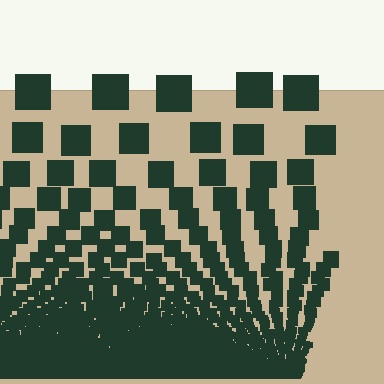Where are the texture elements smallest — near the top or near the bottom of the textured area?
Near the bottom.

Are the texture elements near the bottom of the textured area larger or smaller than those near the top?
Smaller. The gradient is inverted — elements near the bottom are smaller and denser.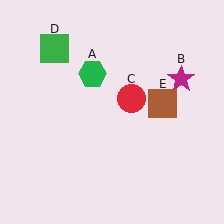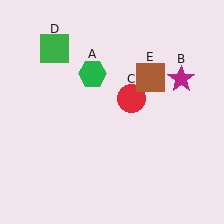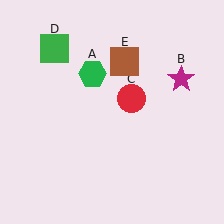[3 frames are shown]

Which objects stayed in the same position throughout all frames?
Green hexagon (object A) and magenta star (object B) and red circle (object C) and green square (object D) remained stationary.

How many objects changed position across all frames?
1 object changed position: brown square (object E).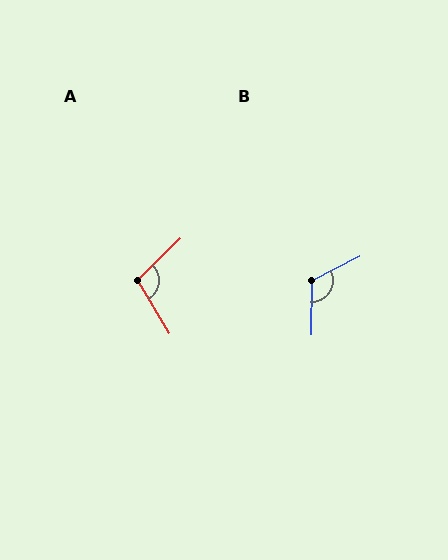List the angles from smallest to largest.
A (103°), B (118°).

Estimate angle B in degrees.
Approximately 118 degrees.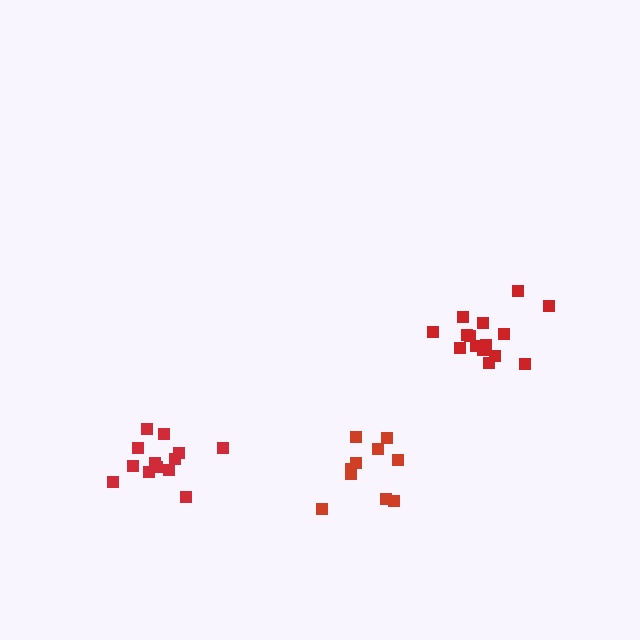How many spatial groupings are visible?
There are 3 spatial groupings.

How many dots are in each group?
Group 1: 15 dots, Group 2: 13 dots, Group 3: 10 dots (38 total).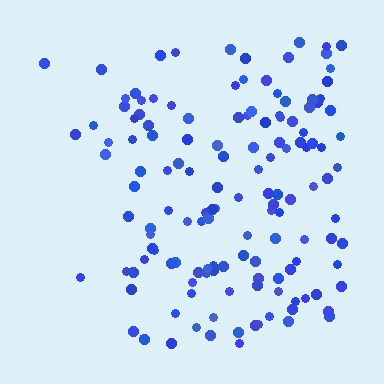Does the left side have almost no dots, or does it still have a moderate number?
Still a moderate number, just noticeably fewer than the right.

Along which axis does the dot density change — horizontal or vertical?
Horizontal.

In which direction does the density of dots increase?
From left to right, with the right side densest.